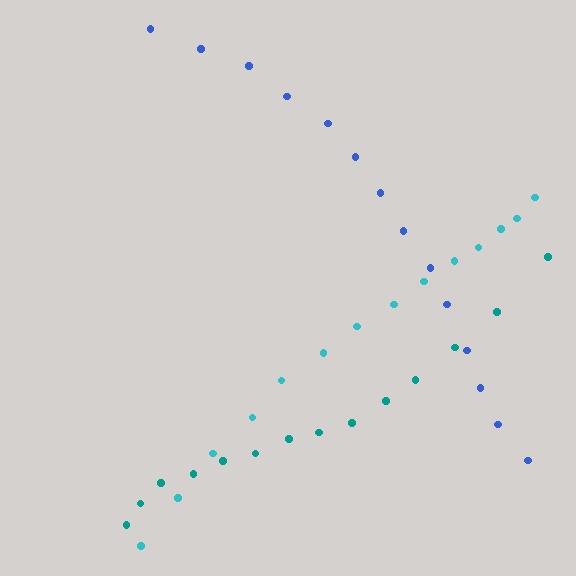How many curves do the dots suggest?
There are 3 distinct paths.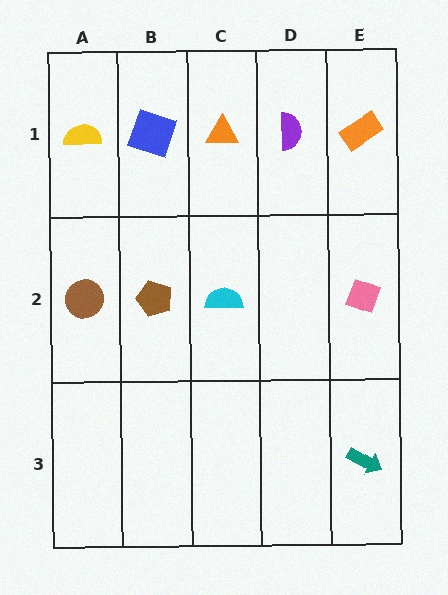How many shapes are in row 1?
5 shapes.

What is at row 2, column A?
A brown circle.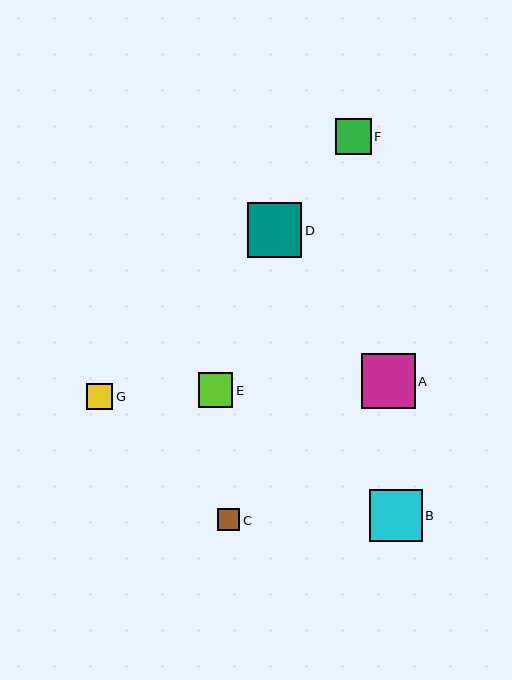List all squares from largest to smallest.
From largest to smallest: D, A, B, F, E, G, C.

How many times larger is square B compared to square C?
Square B is approximately 2.3 times the size of square C.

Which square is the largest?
Square D is the largest with a size of approximately 54 pixels.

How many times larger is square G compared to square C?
Square G is approximately 1.2 times the size of square C.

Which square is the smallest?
Square C is the smallest with a size of approximately 22 pixels.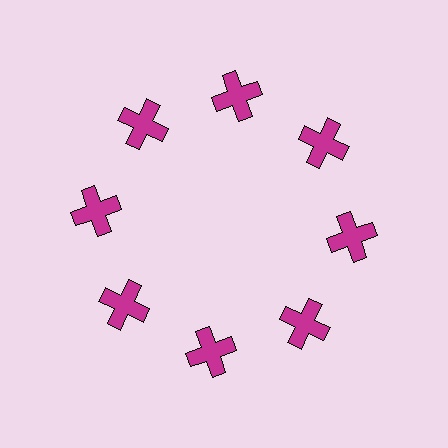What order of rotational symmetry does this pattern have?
This pattern has 8-fold rotational symmetry.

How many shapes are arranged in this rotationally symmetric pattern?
There are 8 shapes, arranged in 8 groups of 1.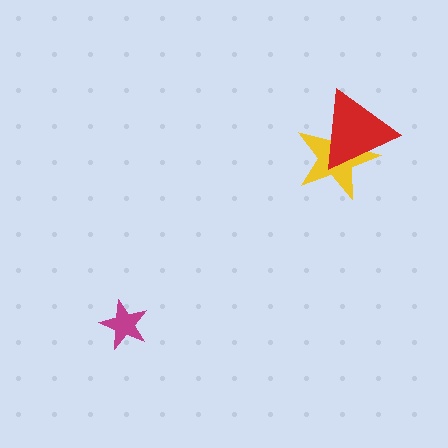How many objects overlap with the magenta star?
0 objects overlap with the magenta star.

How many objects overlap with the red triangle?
1 object overlaps with the red triangle.